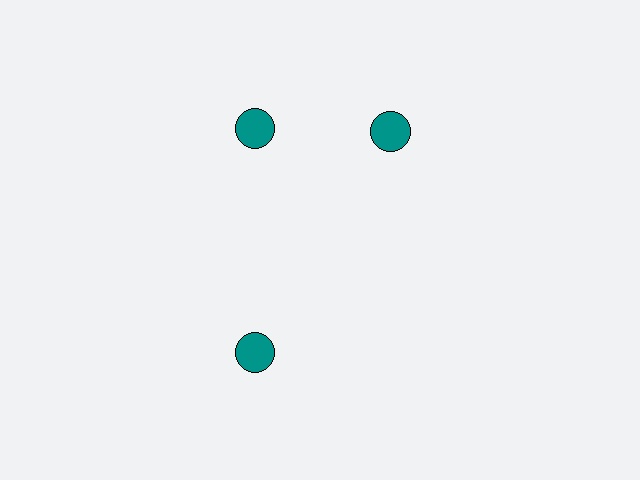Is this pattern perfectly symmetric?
No. The 3 teal circles are arranged in a ring, but one element near the 3 o'clock position is rotated out of alignment along the ring, breaking the 3-fold rotational symmetry.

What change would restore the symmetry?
The symmetry would be restored by rotating it back into even spacing with its neighbors so that all 3 circles sit at equal angles and equal distance from the center.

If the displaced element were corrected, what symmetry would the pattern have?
It would have 3-fold rotational symmetry — the pattern would map onto itself every 120 degrees.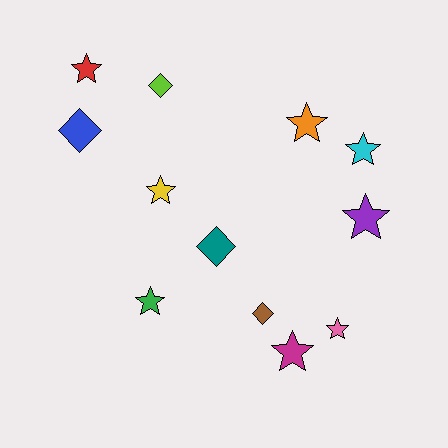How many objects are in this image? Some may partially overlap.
There are 12 objects.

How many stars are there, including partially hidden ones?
There are 8 stars.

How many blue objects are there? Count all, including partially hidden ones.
There is 1 blue object.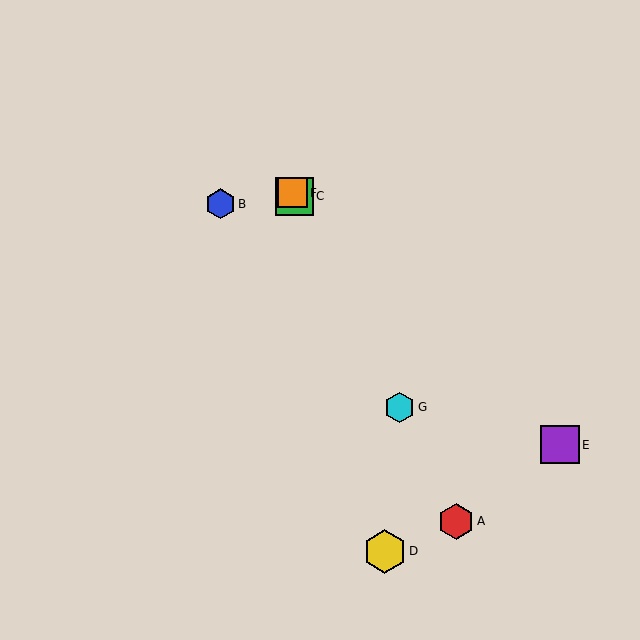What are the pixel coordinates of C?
Object C is at (294, 196).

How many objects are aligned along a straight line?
4 objects (A, C, F, G) are aligned along a straight line.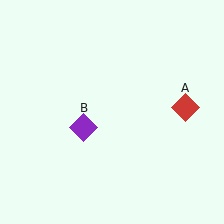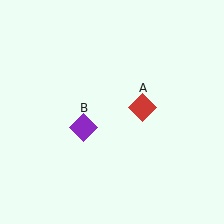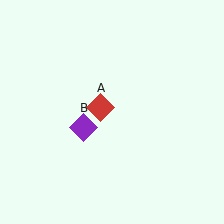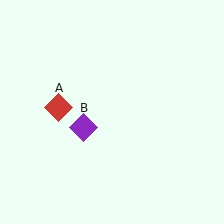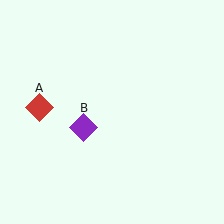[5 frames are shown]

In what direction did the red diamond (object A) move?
The red diamond (object A) moved left.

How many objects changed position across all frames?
1 object changed position: red diamond (object A).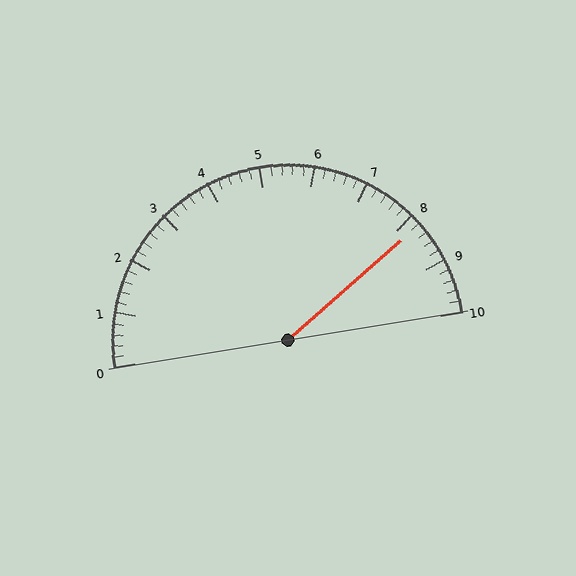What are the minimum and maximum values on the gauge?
The gauge ranges from 0 to 10.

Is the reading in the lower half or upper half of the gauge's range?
The reading is in the upper half of the range (0 to 10).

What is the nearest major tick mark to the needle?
The nearest major tick mark is 8.